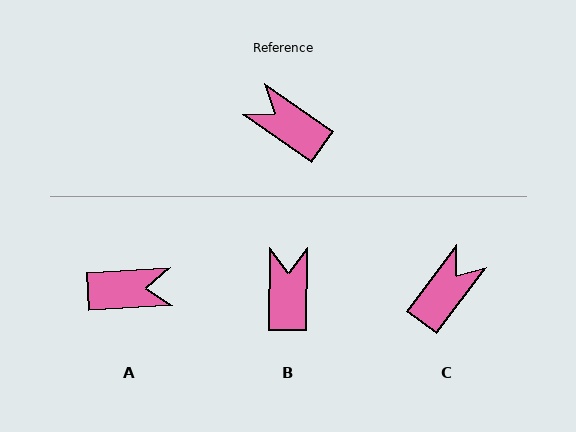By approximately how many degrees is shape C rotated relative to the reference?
Approximately 92 degrees clockwise.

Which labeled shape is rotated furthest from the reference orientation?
A, about 142 degrees away.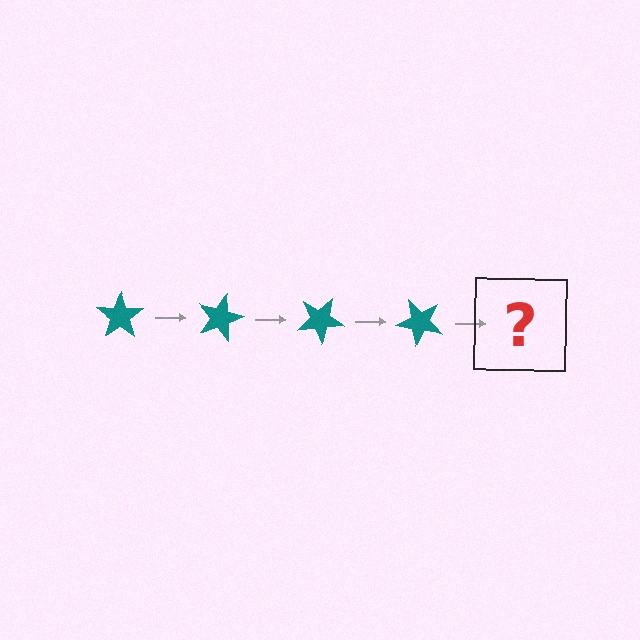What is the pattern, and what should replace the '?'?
The pattern is that the star rotates 15 degrees each step. The '?' should be a teal star rotated 60 degrees.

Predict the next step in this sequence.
The next step is a teal star rotated 60 degrees.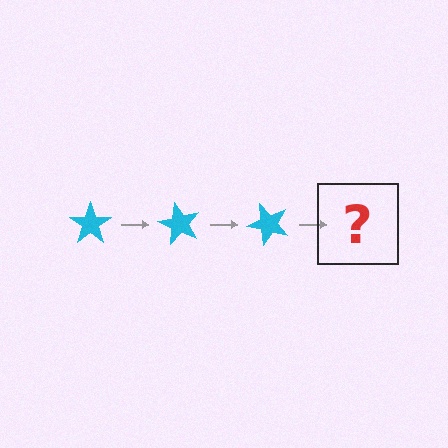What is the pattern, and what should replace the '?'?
The pattern is that the star rotates 60 degrees each step. The '?' should be a cyan star rotated 180 degrees.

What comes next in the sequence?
The next element should be a cyan star rotated 180 degrees.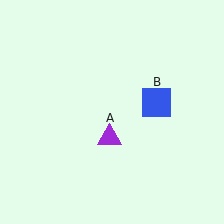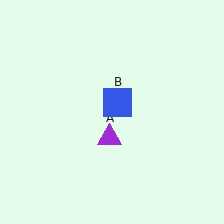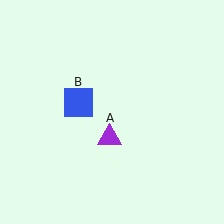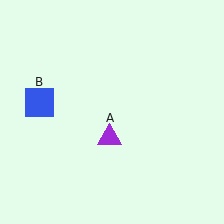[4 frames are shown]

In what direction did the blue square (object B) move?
The blue square (object B) moved left.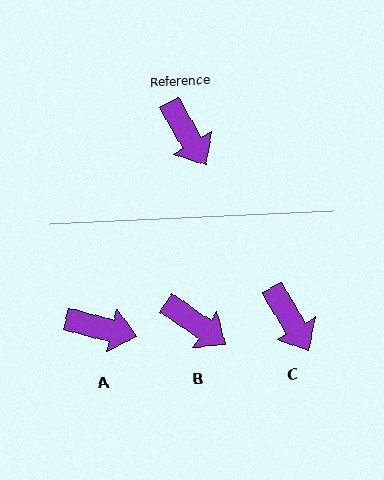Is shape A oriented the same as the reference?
No, it is off by about 46 degrees.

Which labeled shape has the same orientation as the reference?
C.